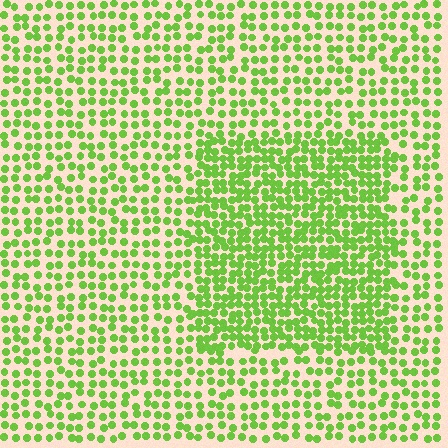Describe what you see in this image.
The image contains small lime elements arranged at two different densities. A rectangle-shaped region is visible where the elements are more densely packed than the surrounding area.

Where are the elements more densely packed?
The elements are more densely packed inside the rectangle boundary.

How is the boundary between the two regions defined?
The boundary is defined by a change in element density (approximately 1.8x ratio). All elements are the same color, size, and shape.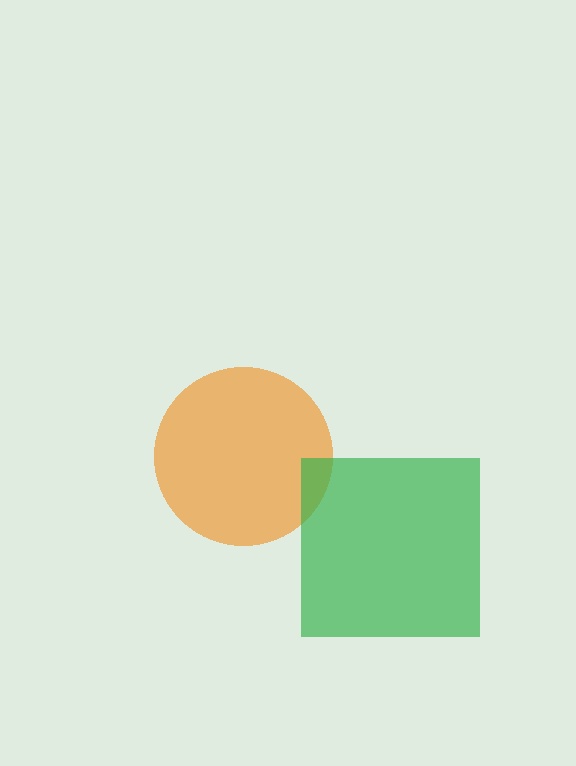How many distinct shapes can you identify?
There are 2 distinct shapes: an orange circle, a green square.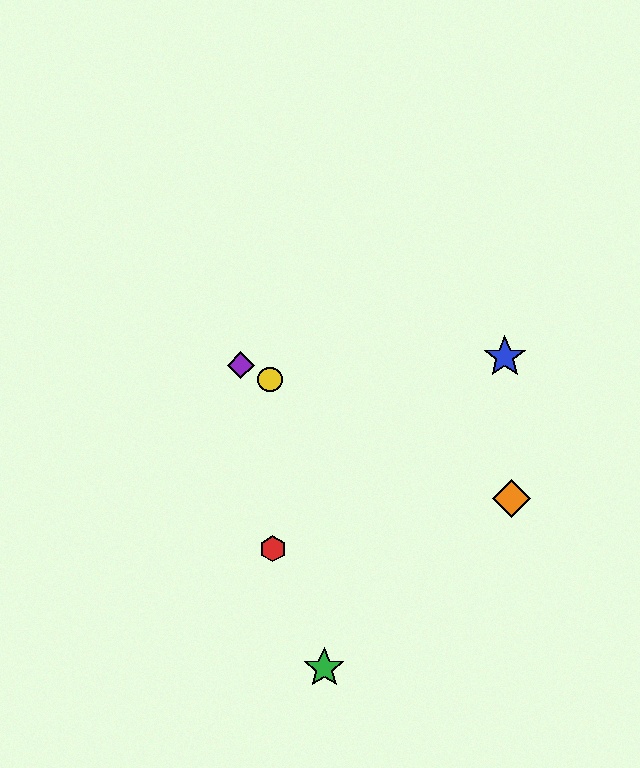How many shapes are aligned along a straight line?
3 shapes (the yellow circle, the purple diamond, the orange diamond) are aligned along a straight line.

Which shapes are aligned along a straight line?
The yellow circle, the purple diamond, the orange diamond are aligned along a straight line.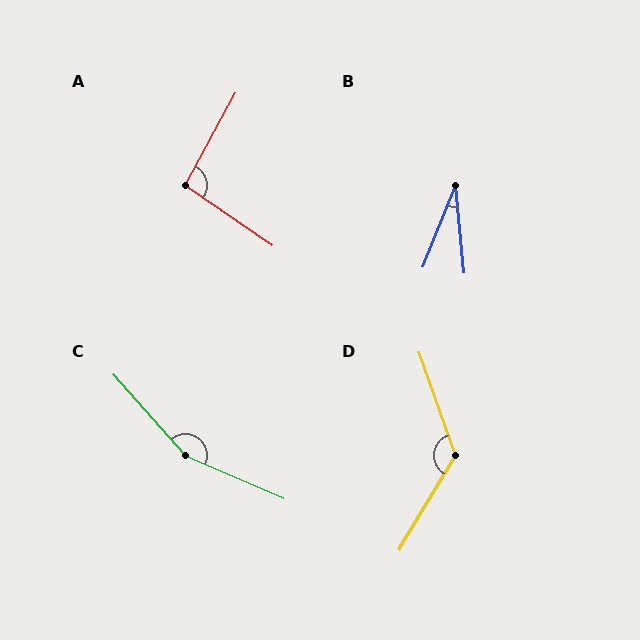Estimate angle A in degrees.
Approximately 96 degrees.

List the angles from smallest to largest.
B (27°), A (96°), D (130°), C (155°).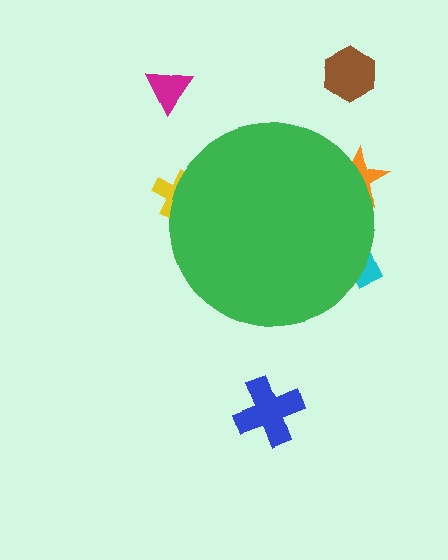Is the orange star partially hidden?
Yes, the orange star is partially hidden behind the green circle.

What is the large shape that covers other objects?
A green circle.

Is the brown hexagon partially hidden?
No, the brown hexagon is fully visible.